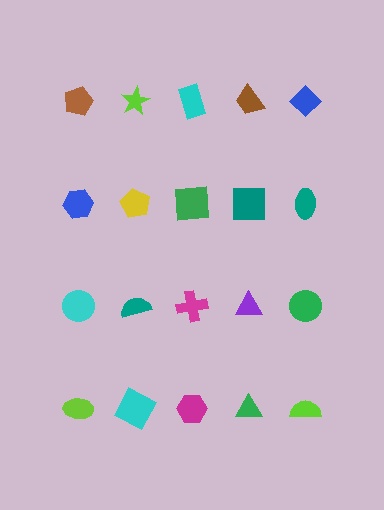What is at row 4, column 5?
A lime semicircle.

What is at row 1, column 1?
A brown pentagon.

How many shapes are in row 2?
5 shapes.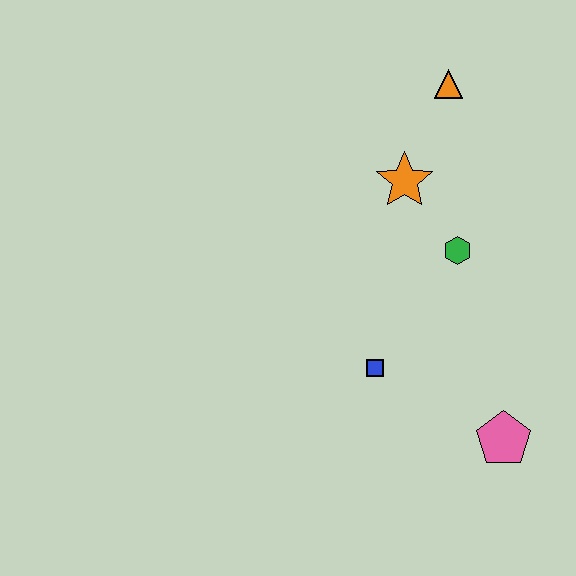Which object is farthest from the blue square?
The orange triangle is farthest from the blue square.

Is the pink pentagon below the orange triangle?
Yes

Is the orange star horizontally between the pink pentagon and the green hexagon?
No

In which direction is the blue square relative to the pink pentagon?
The blue square is to the left of the pink pentagon.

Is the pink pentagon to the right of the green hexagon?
Yes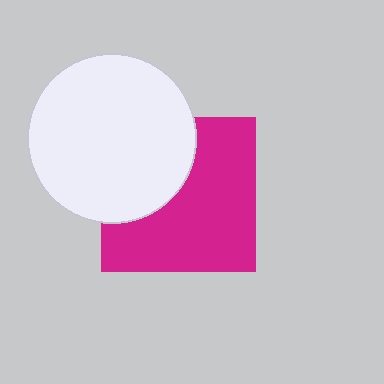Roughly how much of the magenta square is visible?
About half of it is visible (roughly 64%).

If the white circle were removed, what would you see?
You would see the complete magenta square.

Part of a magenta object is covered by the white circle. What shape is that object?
It is a square.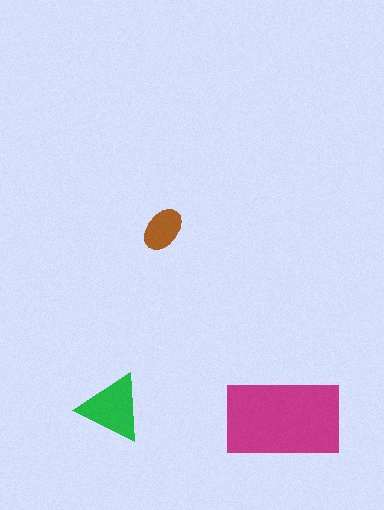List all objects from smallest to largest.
The brown ellipse, the green triangle, the magenta rectangle.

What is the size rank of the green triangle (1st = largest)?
2nd.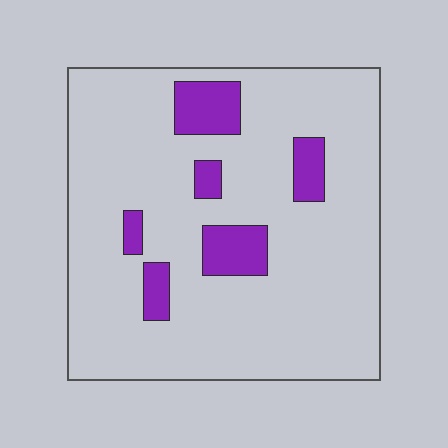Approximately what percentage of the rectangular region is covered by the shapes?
Approximately 15%.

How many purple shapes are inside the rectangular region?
6.